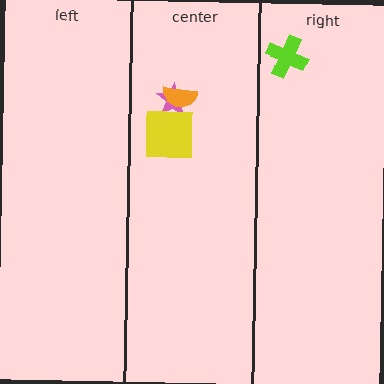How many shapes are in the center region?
3.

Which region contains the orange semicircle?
The center region.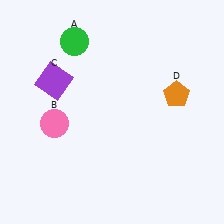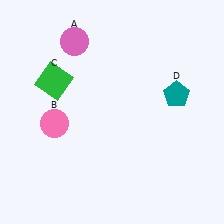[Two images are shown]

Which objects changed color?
A changed from green to pink. C changed from purple to green. D changed from orange to teal.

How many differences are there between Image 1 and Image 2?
There are 3 differences between the two images.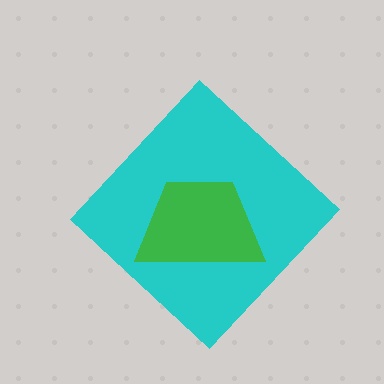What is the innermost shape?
The green trapezoid.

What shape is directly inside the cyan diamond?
The green trapezoid.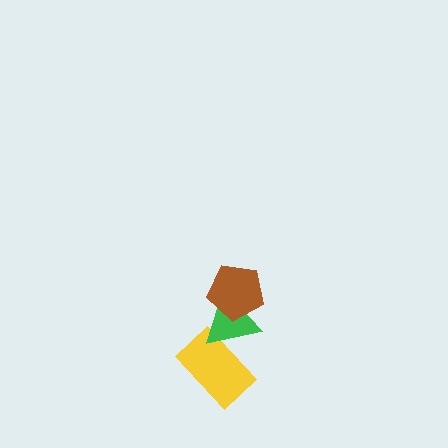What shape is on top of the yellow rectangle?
The green triangle is on top of the yellow rectangle.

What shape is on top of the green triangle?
The brown pentagon is on top of the green triangle.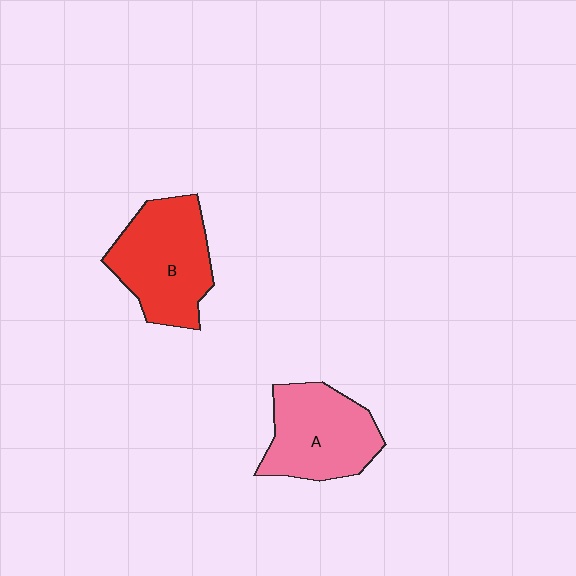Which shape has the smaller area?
Shape A (pink).